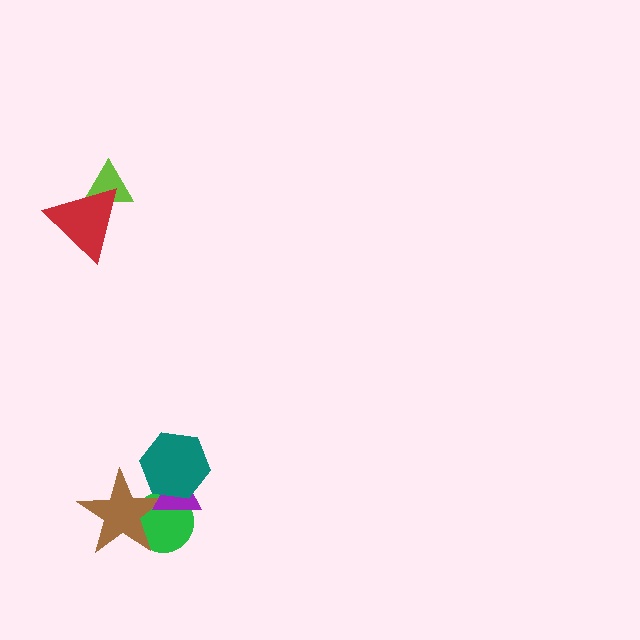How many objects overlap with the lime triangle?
1 object overlaps with the lime triangle.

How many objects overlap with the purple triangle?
3 objects overlap with the purple triangle.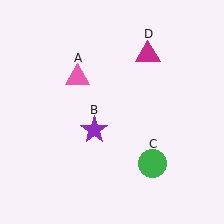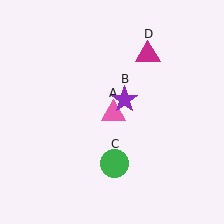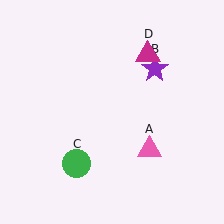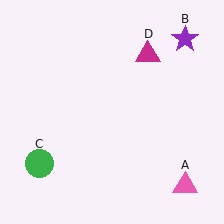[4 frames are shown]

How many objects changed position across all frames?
3 objects changed position: pink triangle (object A), purple star (object B), green circle (object C).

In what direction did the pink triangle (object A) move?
The pink triangle (object A) moved down and to the right.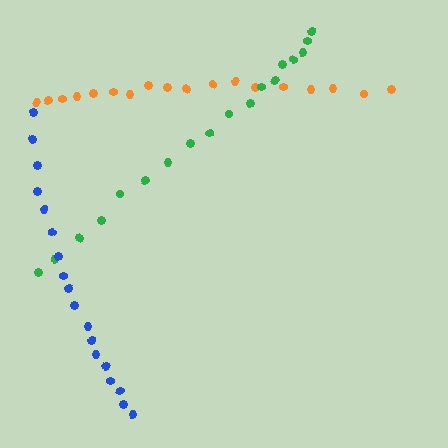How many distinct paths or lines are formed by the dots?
There are 3 distinct paths.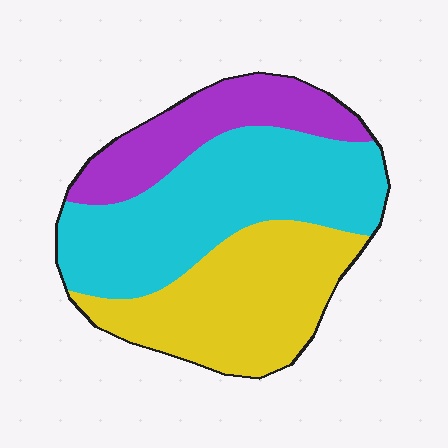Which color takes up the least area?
Purple, at roughly 20%.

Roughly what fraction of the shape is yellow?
Yellow takes up about one third (1/3) of the shape.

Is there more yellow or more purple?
Yellow.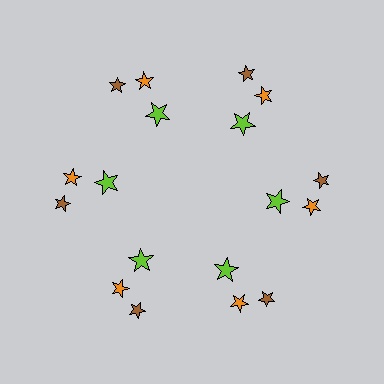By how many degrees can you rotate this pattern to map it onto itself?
The pattern maps onto itself every 60 degrees of rotation.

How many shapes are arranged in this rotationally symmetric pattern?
There are 18 shapes, arranged in 6 groups of 3.